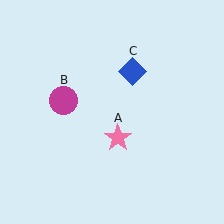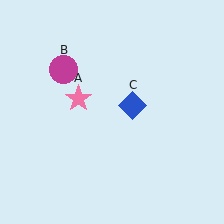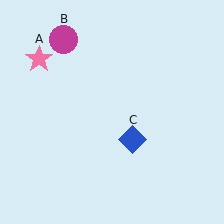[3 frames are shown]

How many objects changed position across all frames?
3 objects changed position: pink star (object A), magenta circle (object B), blue diamond (object C).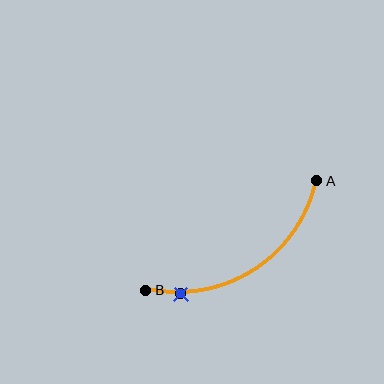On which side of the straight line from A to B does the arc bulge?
The arc bulges below the straight line connecting A and B.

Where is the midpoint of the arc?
The arc midpoint is the point on the curve farthest from the straight line joining A and B. It sits below that line.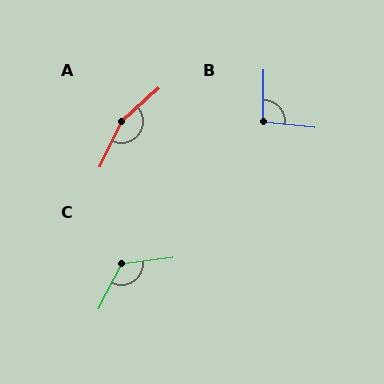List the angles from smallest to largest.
B (96°), C (125°), A (157°).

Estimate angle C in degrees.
Approximately 125 degrees.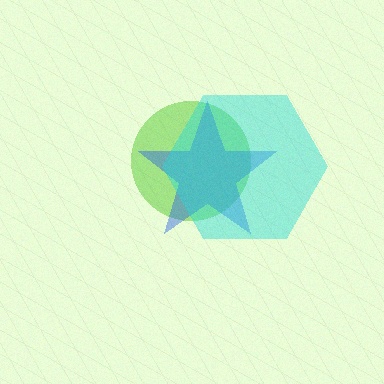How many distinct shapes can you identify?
There are 3 distinct shapes: a lime circle, a blue star, a cyan hexagon.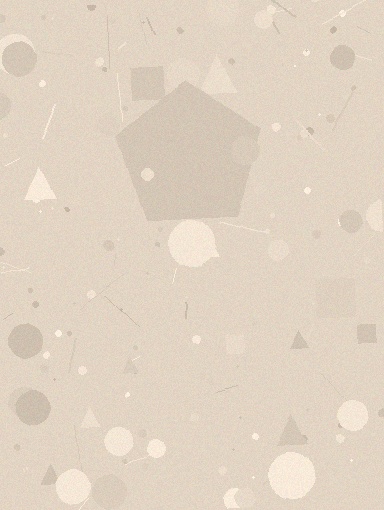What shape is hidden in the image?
A pentagon is hidden in the image.